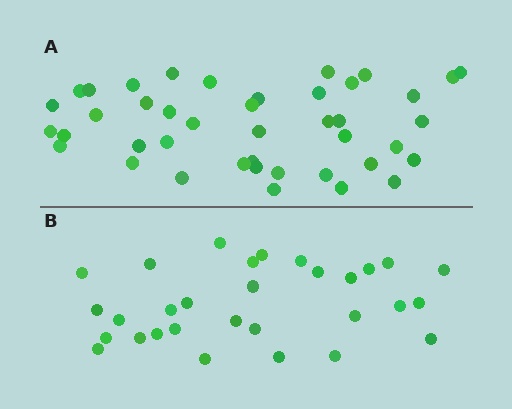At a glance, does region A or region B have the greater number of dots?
Region A (the top region) has more dots.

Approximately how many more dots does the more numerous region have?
Region A has roughly 12 or so more dots than region B.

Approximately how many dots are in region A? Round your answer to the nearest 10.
About 40 dots. (The exact count is 42, which rounds to 40.)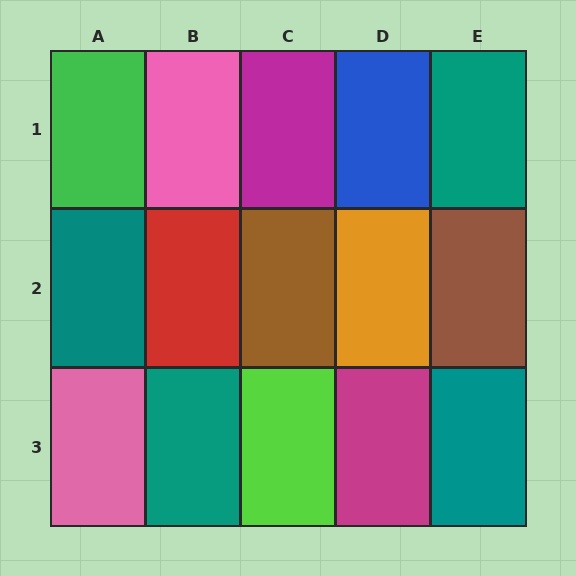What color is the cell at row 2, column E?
Brown.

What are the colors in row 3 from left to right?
Pink, teal, lime, magenta, teal.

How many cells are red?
1 cell is red.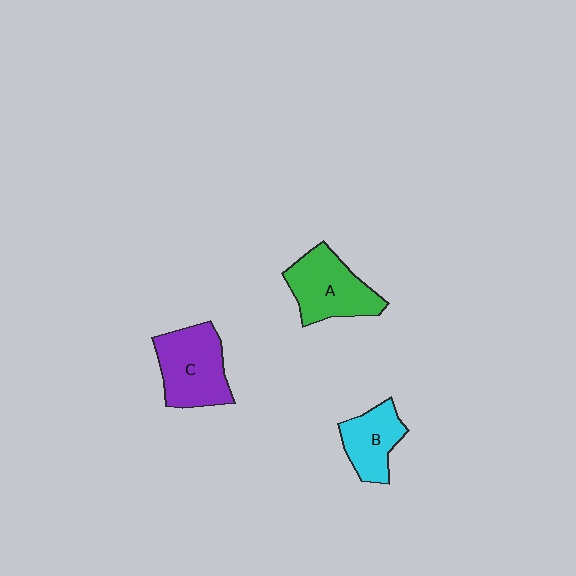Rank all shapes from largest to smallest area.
From largest to smallest: C (purple), A (green), B (cyan).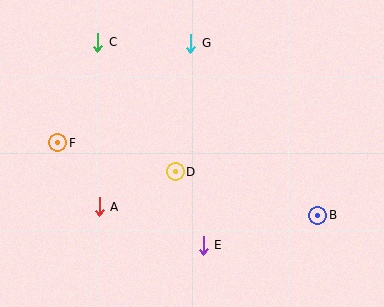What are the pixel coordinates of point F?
Point F is at (58, 143).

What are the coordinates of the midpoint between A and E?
The midpoint between A and E is at (151, 226).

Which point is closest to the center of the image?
Point D at (175, 172) is closest to the center.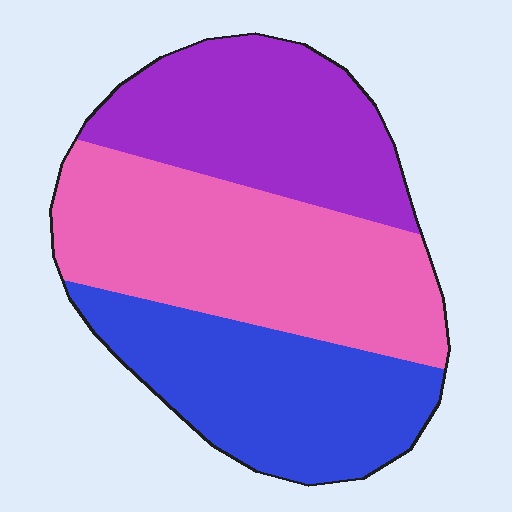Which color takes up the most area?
Pink, at roughly 40%.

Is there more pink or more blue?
Pink.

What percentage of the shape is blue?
Blue takes up about one third (1/3) of the shape.